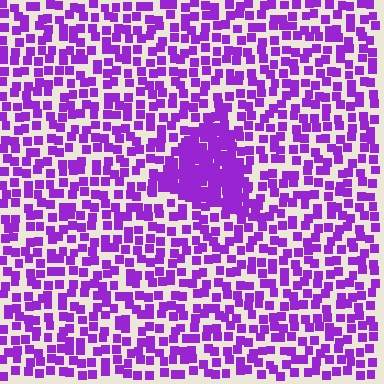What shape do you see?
I see a triangle.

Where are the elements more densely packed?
The elements are more densely packed inside the triangle boundary.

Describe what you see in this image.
The image contains small purple elements arranged at two different densities. A triangle-shaped region is visible where the elements are more densely packed than the surrounding area.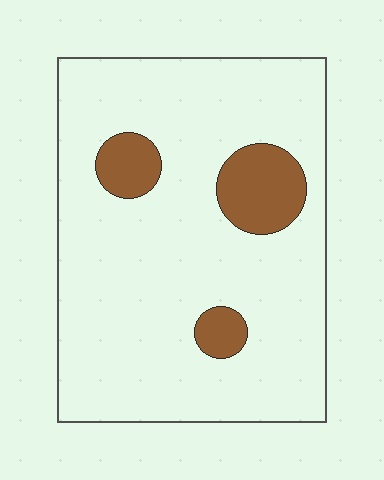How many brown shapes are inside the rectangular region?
3.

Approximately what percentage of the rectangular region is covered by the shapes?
Approximately 10%.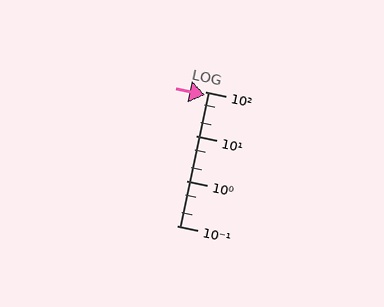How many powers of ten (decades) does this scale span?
The scale spans 3 decades, from 0.1 to 100.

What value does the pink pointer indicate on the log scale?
The pointer indicates approximately 82.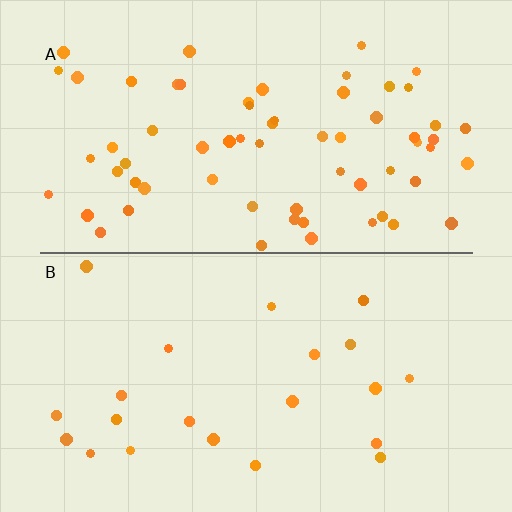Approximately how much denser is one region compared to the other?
Approximately 3.0× — region A over region B.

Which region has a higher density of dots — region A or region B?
A (the top).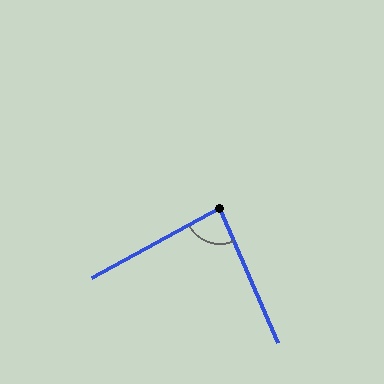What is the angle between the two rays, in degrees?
Approximately 85 degrees.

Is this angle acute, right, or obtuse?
It is acute.